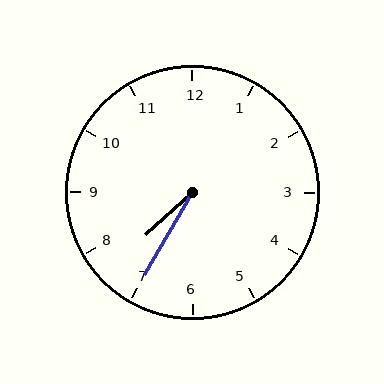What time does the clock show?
7:35.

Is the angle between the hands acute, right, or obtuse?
It is acute.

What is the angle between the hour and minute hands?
Approximately 18 degrees.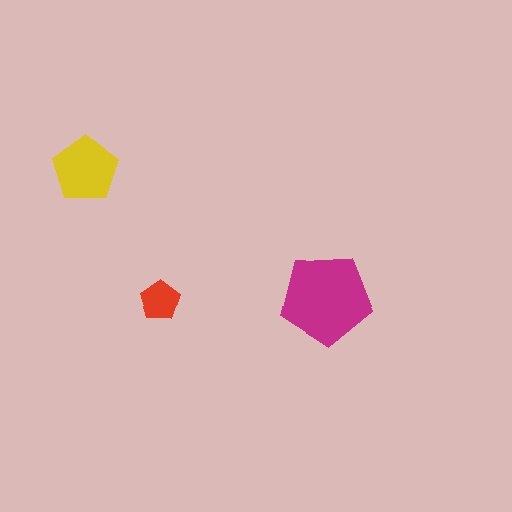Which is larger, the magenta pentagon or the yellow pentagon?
The magenta one.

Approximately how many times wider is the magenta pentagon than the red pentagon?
About 2.5 times wider.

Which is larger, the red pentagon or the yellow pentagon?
The yellow one.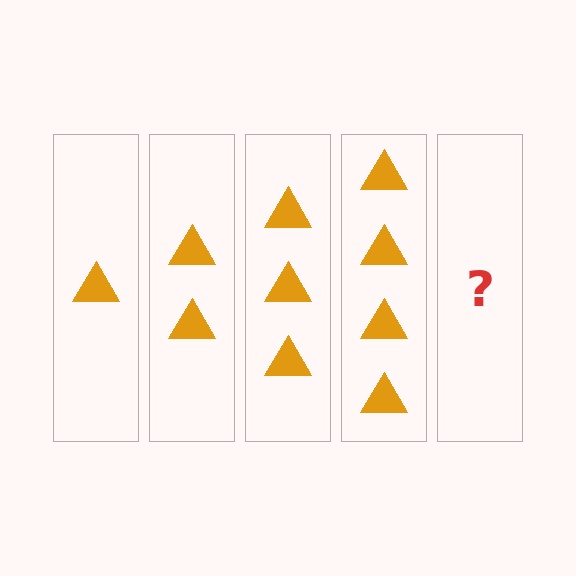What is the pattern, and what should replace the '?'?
The pattern is that each step adds one more triangle. The '?' should be 5 triangles.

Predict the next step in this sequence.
The next step is 5 triangles.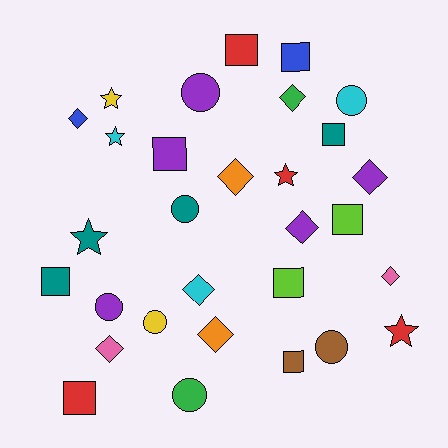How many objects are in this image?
There are 30 objects.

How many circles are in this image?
There are 7 circles.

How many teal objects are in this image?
There are 4 teal objects.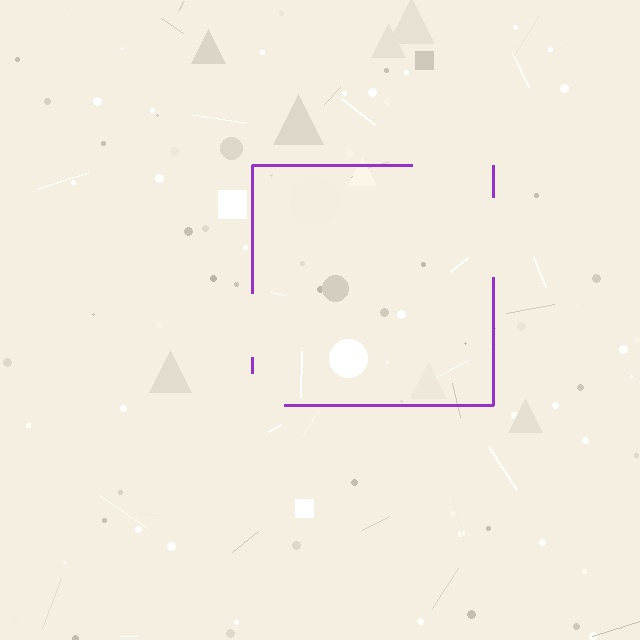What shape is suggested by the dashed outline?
The dashed outline suggests a square.